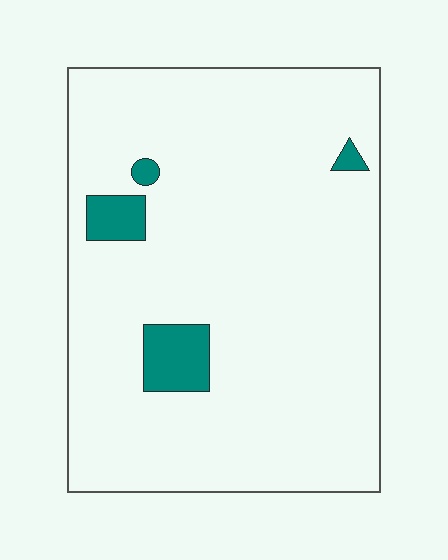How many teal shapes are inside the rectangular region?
4.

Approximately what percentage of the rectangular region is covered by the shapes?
Approximately 5%.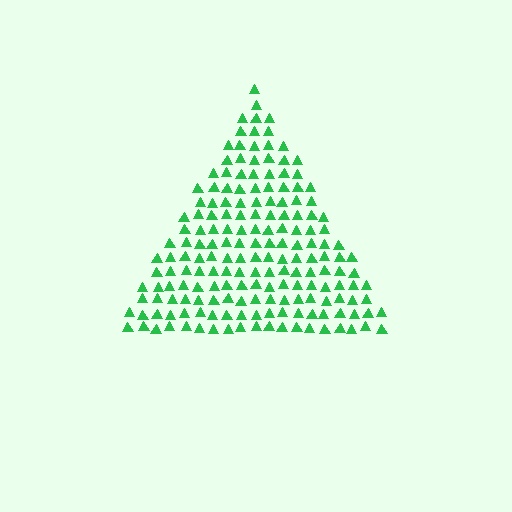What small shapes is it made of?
It is made of small triangles.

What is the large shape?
The large shape is a triangle.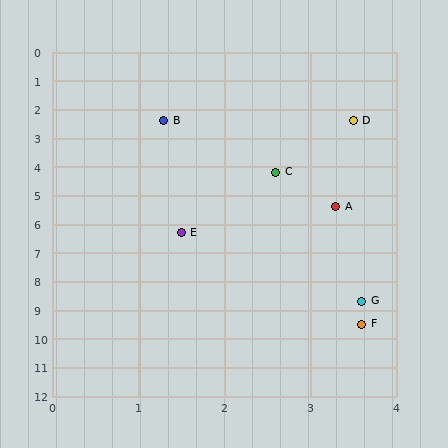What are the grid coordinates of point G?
Point G is at approximately (3.6, 8.7).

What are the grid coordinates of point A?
Point A is at approximately (3.3, 5.4).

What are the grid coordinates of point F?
Point F is at approximately (3.6, 9.5).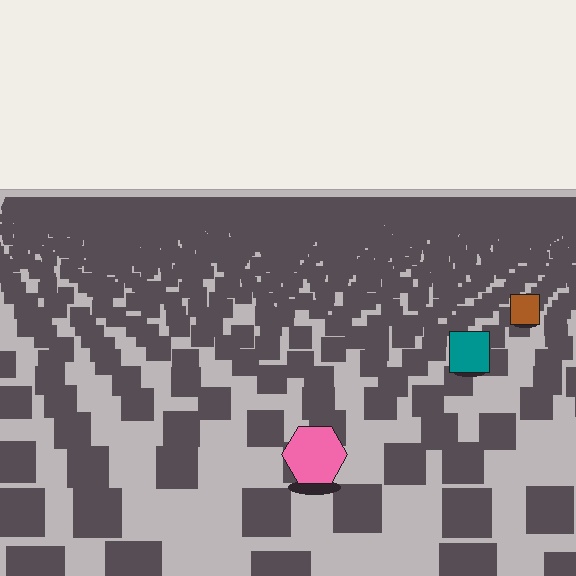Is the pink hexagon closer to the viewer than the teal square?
Yes. The pink hexagon is closer — you can tell from the texture gradient: the ground texture is coarser near it.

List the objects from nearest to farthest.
From nearest to farthest: the pink hexagon, the teal square, the brown square.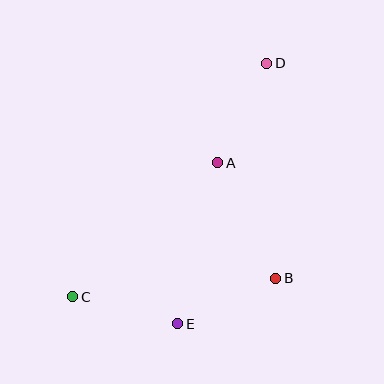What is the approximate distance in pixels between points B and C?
The distance between B and C is approximately 204 pixels.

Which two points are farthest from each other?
Points C and D are farthest from each other.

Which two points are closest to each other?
Points B and E are closest to each other.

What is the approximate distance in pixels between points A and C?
The distance between A and C is approximately 198 pixels.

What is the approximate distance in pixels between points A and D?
The distance between A and D is approximately 110 pixels.